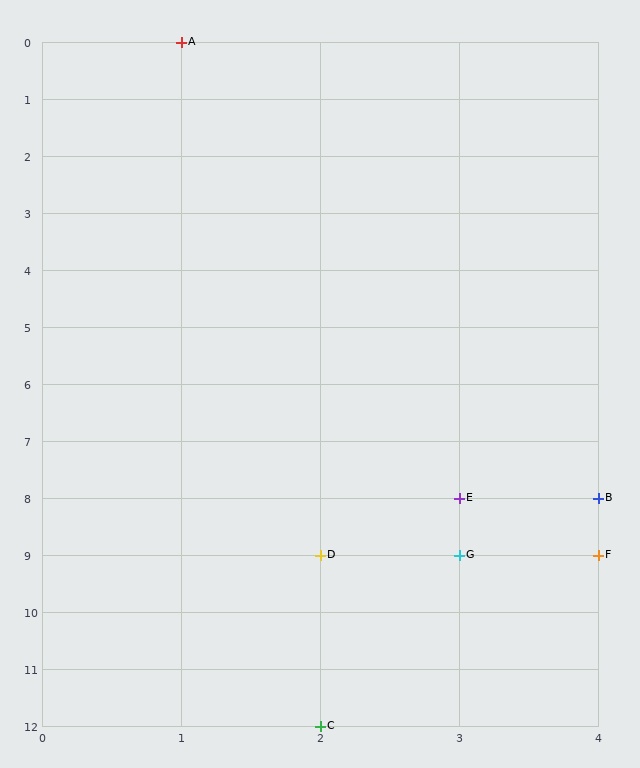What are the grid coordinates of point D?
Point D is at grid coordinates (2, 9).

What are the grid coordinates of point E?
Point E is at grid coordinates (3, 8).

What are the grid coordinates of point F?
Point F is at grid coordinates (4, 9).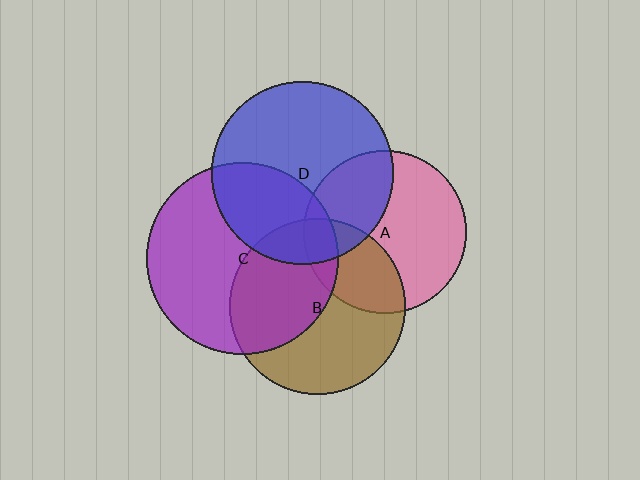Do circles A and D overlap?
Yes.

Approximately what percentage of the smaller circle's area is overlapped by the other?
Approximately 35%.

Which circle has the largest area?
Circle C (purple).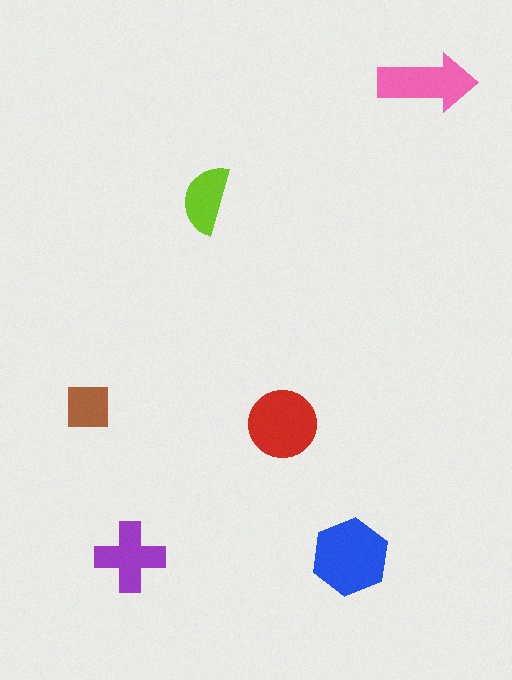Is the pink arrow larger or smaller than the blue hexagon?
Smaller.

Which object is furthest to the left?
The brown square is leftmost.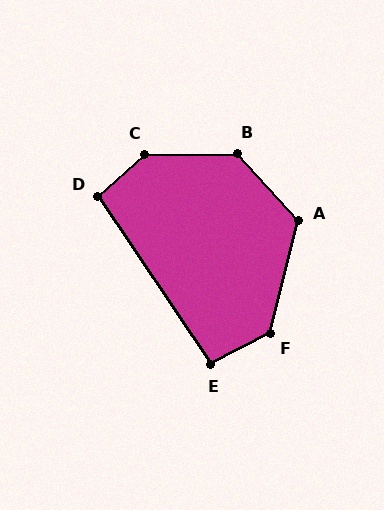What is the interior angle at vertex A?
Approximately 125 degrees (obtuse).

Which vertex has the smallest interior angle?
E, at approximately 97 degrees.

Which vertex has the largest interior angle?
C, at approximately 139 degrees.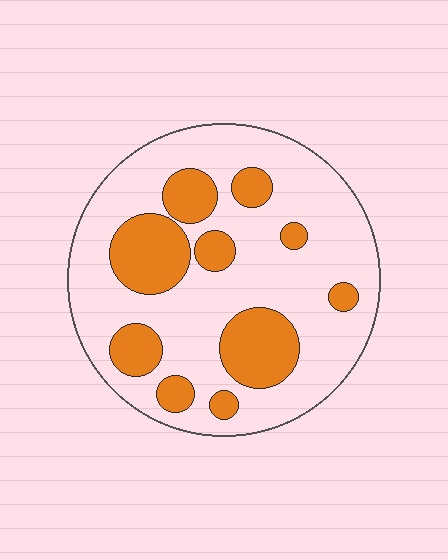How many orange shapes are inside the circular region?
10.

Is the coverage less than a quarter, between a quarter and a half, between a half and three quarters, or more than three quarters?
Between a quarter and a half.